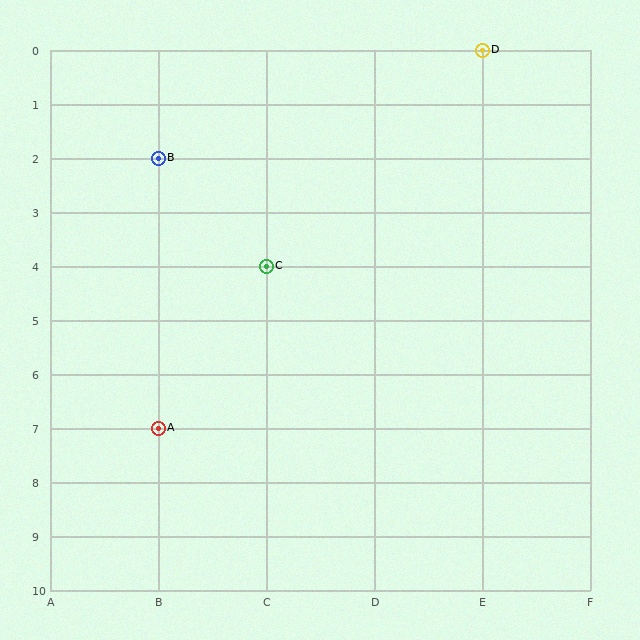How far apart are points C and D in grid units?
Points C and D are 2 columns and 4 rows apart (about 4.5 grid units diagonally).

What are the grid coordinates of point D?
Point D is at grid coordinates (E, 0).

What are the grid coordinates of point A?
Point A is at grid coordinates (B, 7).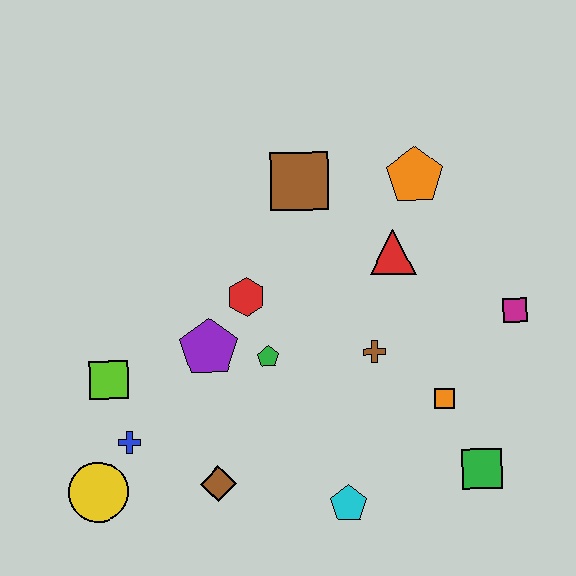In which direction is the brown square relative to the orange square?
The brown square is above the orange square.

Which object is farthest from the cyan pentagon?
The orange pentagon is farthest from the cyan pentagon.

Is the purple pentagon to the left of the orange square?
Yes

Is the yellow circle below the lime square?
Yes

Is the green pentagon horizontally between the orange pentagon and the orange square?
No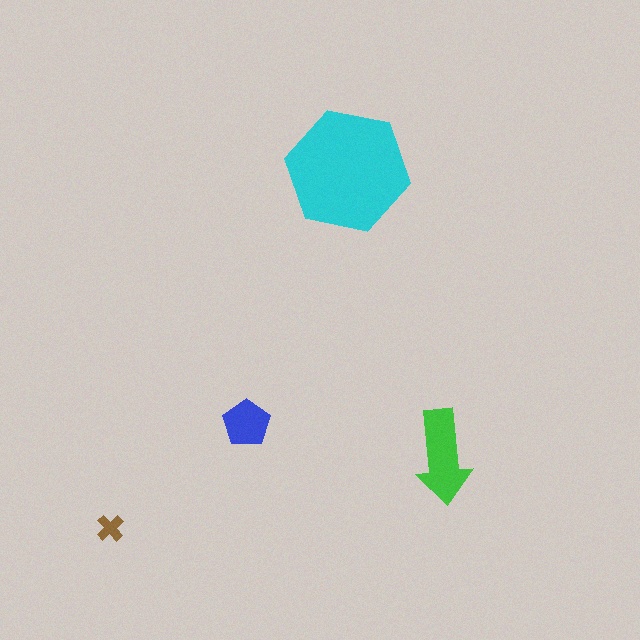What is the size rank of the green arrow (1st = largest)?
2nd.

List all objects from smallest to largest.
The brown cross, the blue pentagon, the green arrow, the cyan hexagon.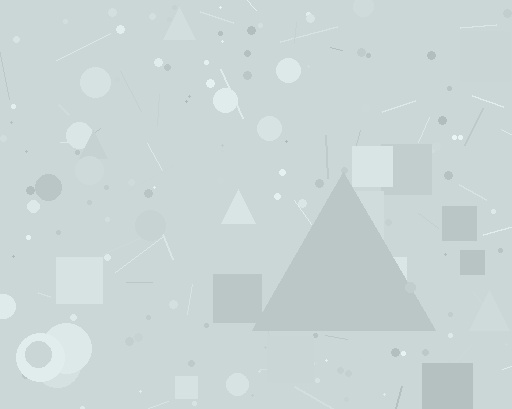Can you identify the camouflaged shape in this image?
The camouflaged shape is a triangle.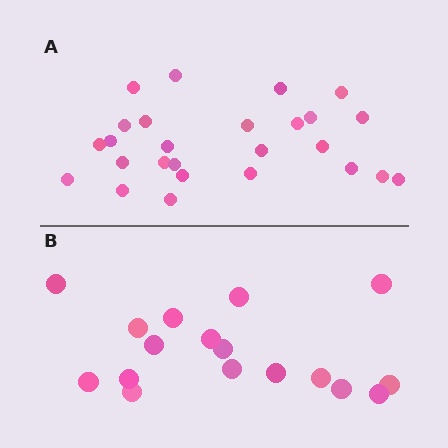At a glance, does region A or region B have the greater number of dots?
Region A (the top region) has more dots.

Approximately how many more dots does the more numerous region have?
Region A has roughly 8 or so more dots than region B.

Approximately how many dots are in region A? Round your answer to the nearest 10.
About 30 dots. (The exact count is 26, which rounds to 30.)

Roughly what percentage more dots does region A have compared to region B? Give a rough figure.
About 55% more.